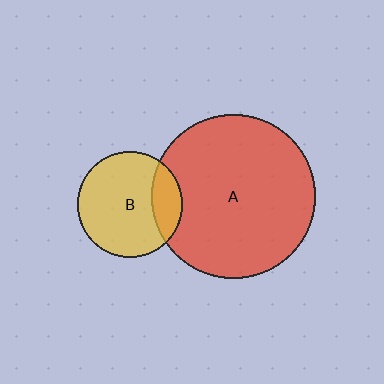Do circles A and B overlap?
Yes.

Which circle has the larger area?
Circle A (red).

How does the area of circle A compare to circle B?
Approximately 2.4 times.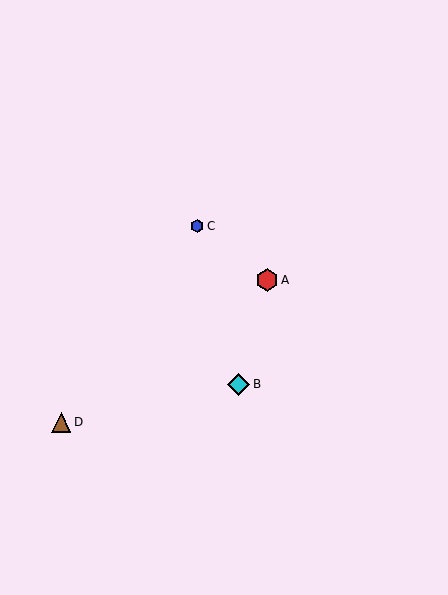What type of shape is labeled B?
Shape B is a cyan diamond.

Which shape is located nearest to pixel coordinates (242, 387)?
The cyan diamond (labeled B) at (238, 384) is nearest to that location.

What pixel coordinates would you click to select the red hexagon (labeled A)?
Click at (267, 280) to select the red hexagon A.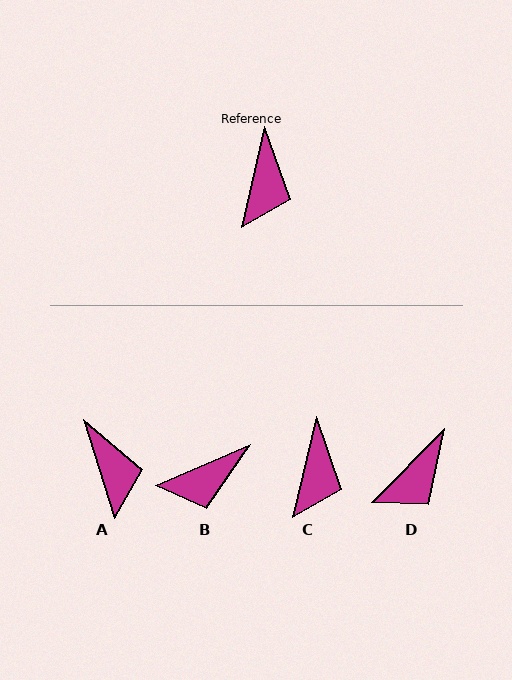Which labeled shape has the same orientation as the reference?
C.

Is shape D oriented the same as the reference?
No, it is off by about 32 degrees.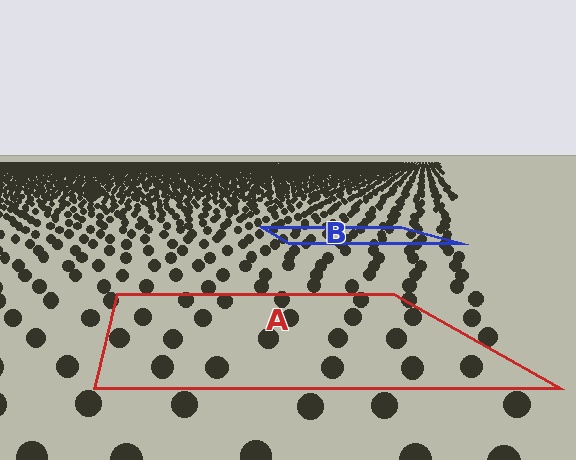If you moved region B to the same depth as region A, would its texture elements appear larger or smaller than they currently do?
They would appear larger. At a closer depth, the same texture elements are projected at a bigger on-screen size.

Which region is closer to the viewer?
Region A is closer. The texture elements there are larger and more spread out.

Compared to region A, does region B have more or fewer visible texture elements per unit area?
Region B has more texture elements per unit area — they are packed more densely because it is farther away.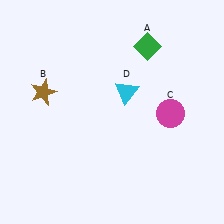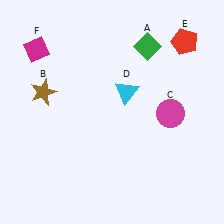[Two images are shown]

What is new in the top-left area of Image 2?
A magenta diamond (F) was added in the top-left area of Image 2.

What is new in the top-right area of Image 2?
A red pentagon (E) was added in the top-right area of Image 2.